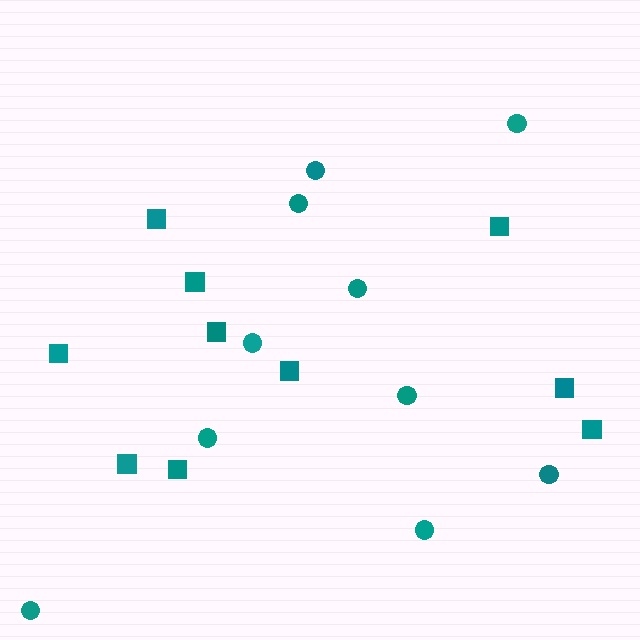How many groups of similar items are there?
There are 2 groups: one group of squares (10) and one group of circles (10).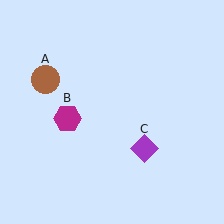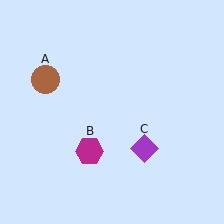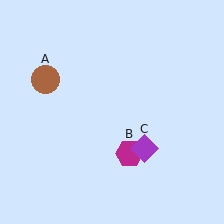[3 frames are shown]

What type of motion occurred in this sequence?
The magenta hexagon (object B) rotated counterclockwise around the center of the scene.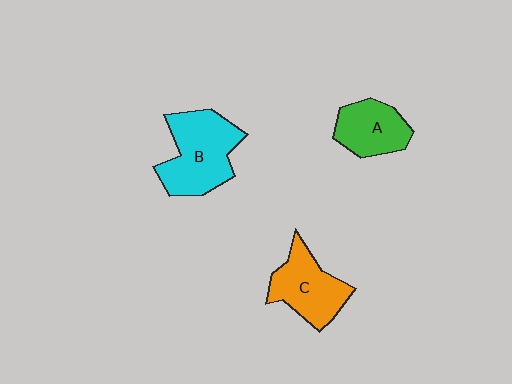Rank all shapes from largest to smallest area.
From largest to smallest: B (cyan), C (orange), A (green).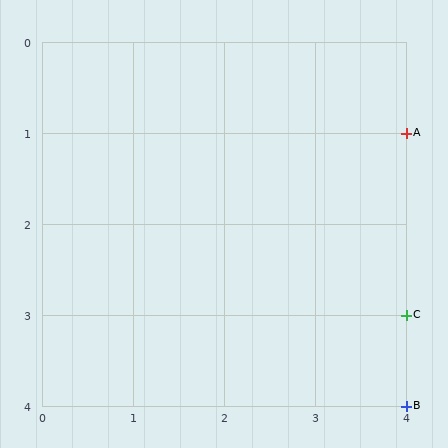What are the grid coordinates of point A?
Point A is at grid coordinates (4, 1).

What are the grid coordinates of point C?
Point C is at grid coordinates (4, 3).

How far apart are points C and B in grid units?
Points C and B are 1 row apart.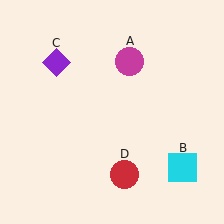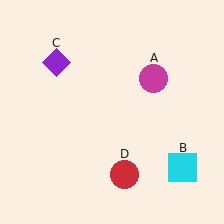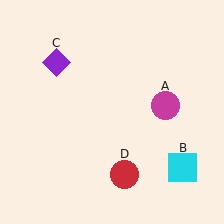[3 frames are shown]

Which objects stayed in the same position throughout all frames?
Cyan square (object B) and purple diamond (object C) and red circle (object D) remained stationary.